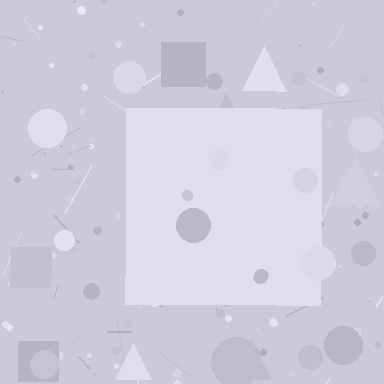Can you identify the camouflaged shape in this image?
The camouflaged shape is a square.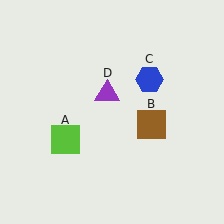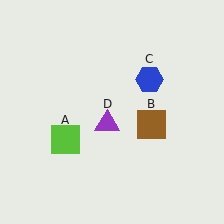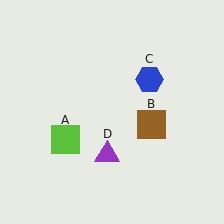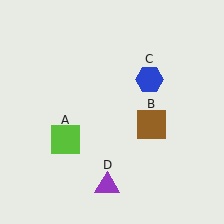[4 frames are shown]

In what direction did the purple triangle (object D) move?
The purple triangle (object D) moved down.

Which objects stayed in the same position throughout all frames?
Lime square (object A) and brown square (object B) and blue hexagon (object C) remained stationary.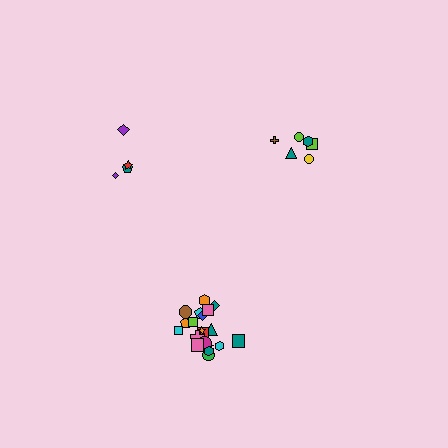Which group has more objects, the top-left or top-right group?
The top-right group.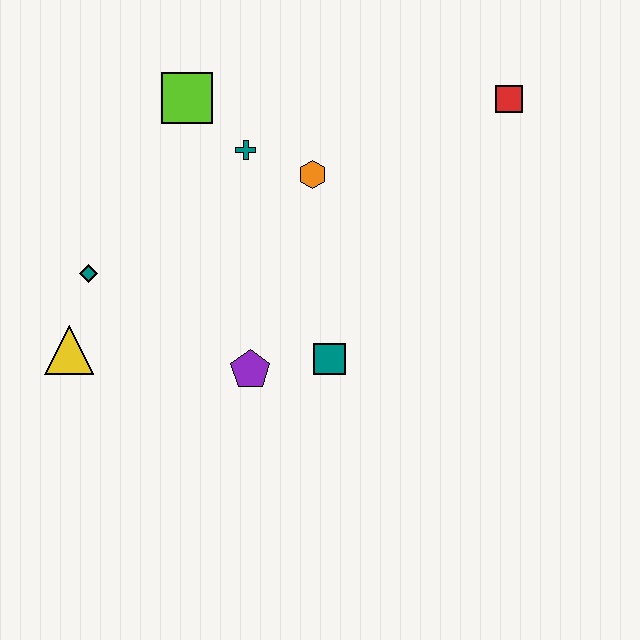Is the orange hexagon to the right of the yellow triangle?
Yes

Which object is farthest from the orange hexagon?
The yellow triangle is farthest from the orange hexagon.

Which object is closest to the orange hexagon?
The teal cross is closest to the orange hexagon.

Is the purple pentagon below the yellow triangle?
Yes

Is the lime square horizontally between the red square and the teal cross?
No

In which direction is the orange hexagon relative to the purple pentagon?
The orange hexagon is above the purple pentagon.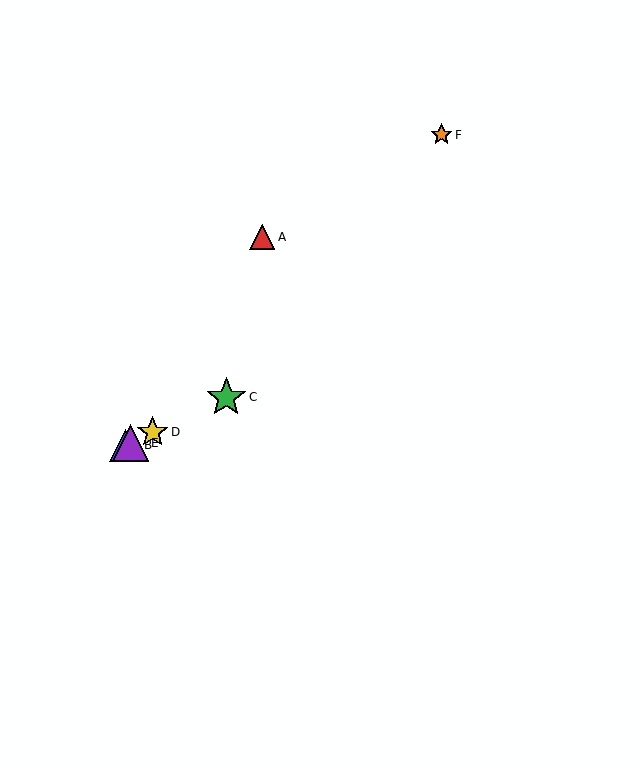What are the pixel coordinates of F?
Object F is at (442, 135).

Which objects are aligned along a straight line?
Objects B, C, D, E are aligned along a straight line.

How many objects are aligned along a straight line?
4 objects (B, C, D, E) are aligned along a straight line.